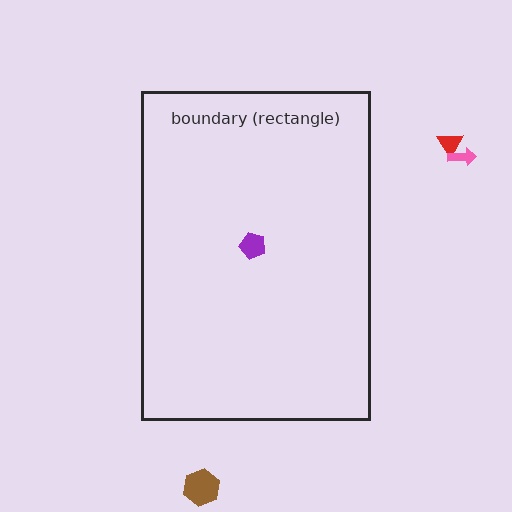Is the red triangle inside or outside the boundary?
Outside.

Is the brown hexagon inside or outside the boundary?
Outside.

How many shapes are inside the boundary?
1 inside, 3 outside.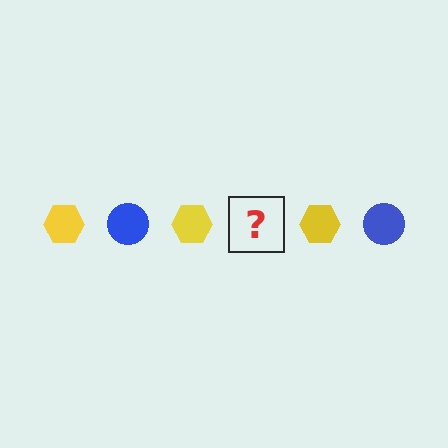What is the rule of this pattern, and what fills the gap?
The rule is that the pattern alternates between yellow hexagon and blue circle. The gap should be filled with a blue circle.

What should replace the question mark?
The question mark should be replaced with a blue circle.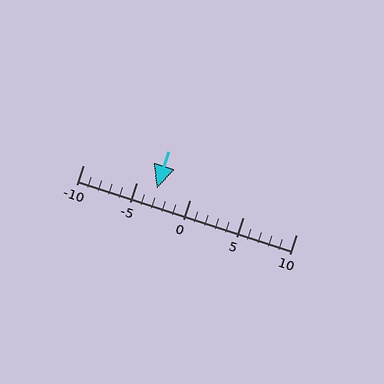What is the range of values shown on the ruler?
The ruler shows values from -10 to 10.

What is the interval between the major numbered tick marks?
The major tick marks are spaced 5 units apart.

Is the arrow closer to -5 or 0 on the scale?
The arrow is closer to -5.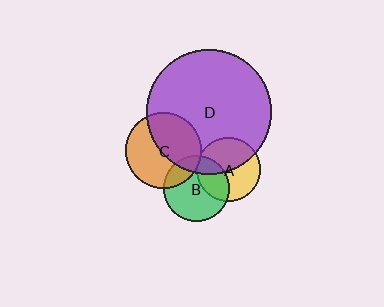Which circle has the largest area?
Circle D (purple).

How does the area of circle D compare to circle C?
Approximately 2.7 times.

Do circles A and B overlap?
Yes.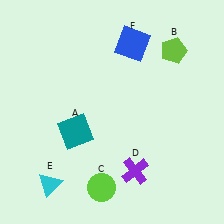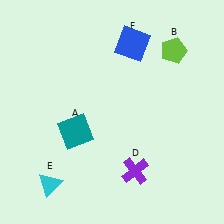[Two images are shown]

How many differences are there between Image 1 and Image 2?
There is 1 difference between the two images.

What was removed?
The lime circle (C) was removed in Image 2.